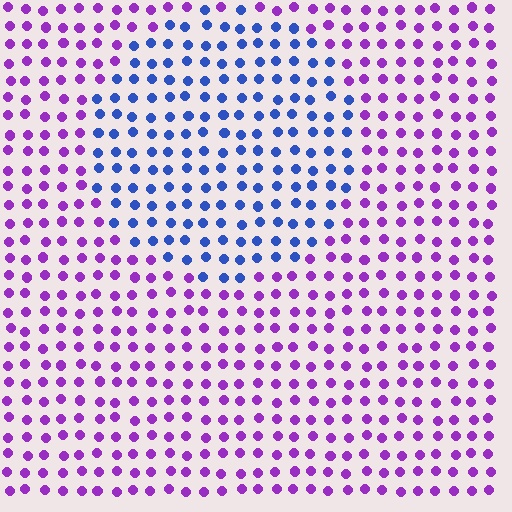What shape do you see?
I see a circle.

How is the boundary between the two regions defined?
The boundary is defined purely by a slight shift in hue (about 59 degrees). Spacing, size, and orientation are identical on both sides.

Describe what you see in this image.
The image is filled with small purple elements in a uniform arrangement. A circle-shaped region is visible where the elements are tinted to a slightly different hue, forming a subtle color boundary.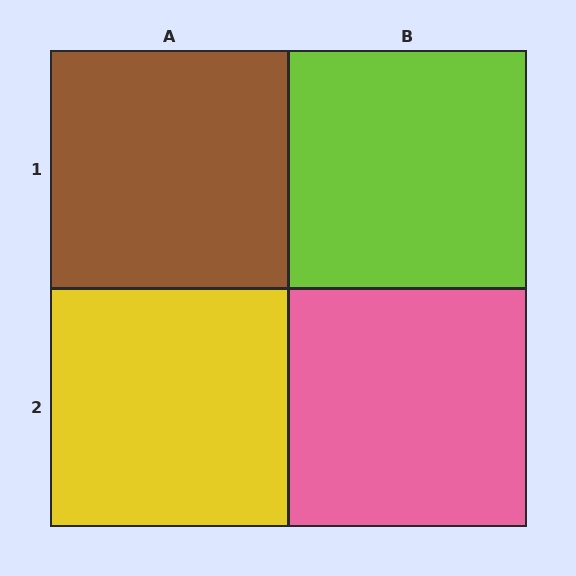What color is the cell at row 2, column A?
Yellow.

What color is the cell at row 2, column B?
Pink.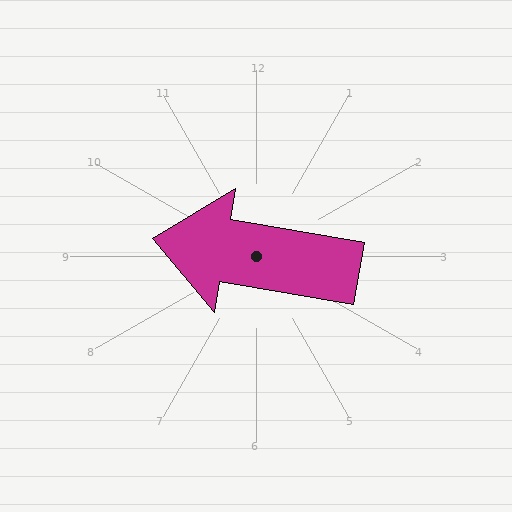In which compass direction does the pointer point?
West.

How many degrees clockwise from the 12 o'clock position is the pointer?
Approximately 280 degrees.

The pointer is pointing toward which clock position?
Roughly 9 o'clock.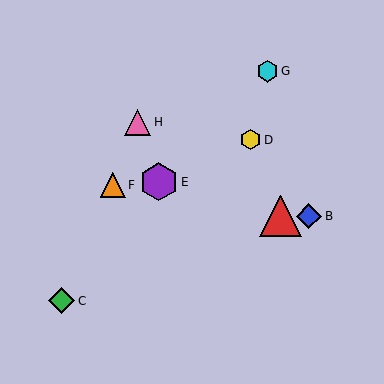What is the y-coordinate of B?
Object B is at y≈216.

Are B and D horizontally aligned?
No, B is at y≈216 and D is at y≈140.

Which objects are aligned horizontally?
Objects A, B are aligned horizontally.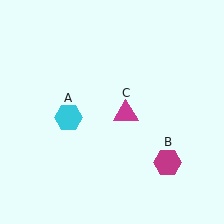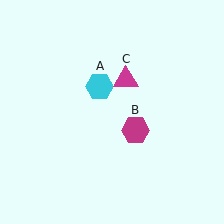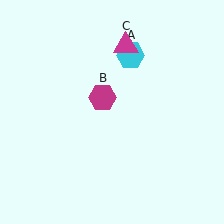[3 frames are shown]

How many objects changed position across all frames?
3 objects changed position: cyan hexagon (object A), magenta hexagon (object B), magenta triangle (object C).